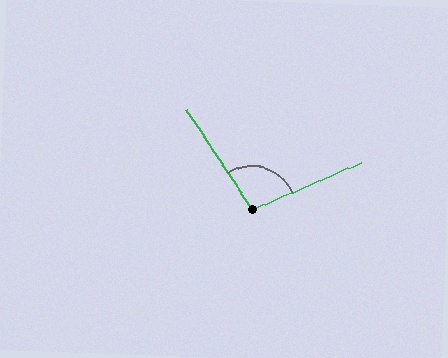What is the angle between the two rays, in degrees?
Approximately 100 degrees.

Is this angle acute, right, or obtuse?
It is obtuse.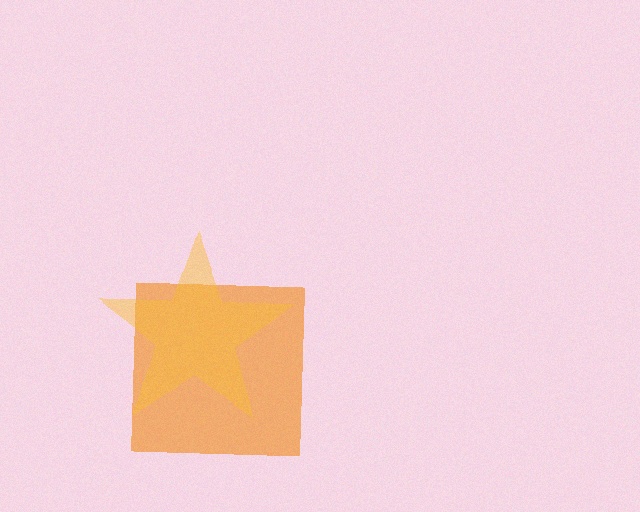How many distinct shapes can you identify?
There are 2 distinct shapes: an orange square, a yellow star.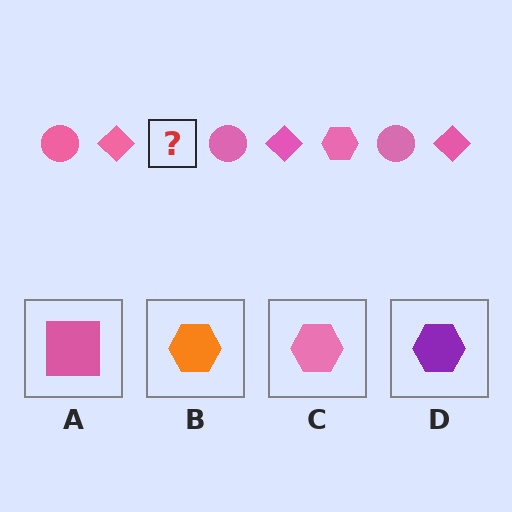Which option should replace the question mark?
Option C.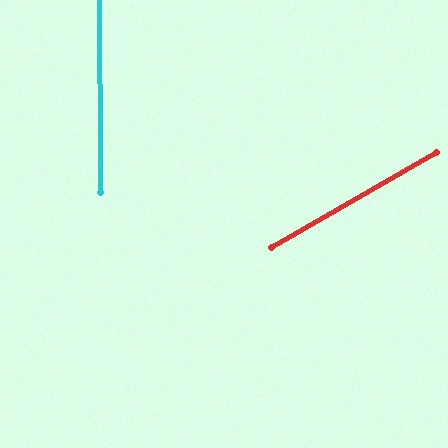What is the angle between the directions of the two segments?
Approximately 61 degrees.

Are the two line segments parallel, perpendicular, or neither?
Neither parallel nor perpendicular — they differ by about 61°.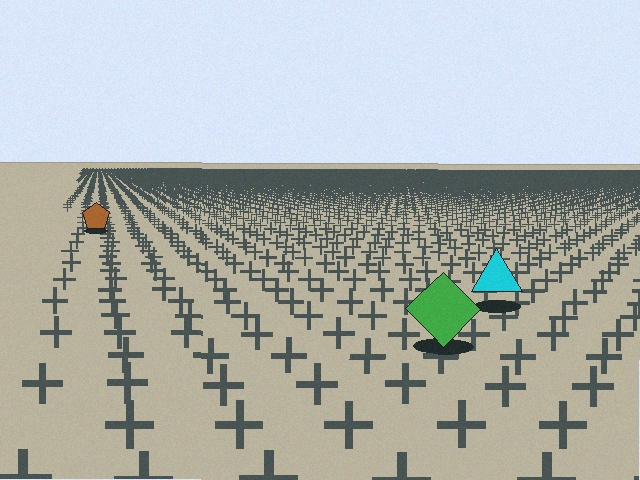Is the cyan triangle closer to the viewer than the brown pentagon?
Yes. The cyan triangle is closer — you can tell from the texture gradient: the ground texture is coarser near it.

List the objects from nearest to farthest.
From nearest to farthest: the green diamond, the cyan triangle, the brown pentagon.